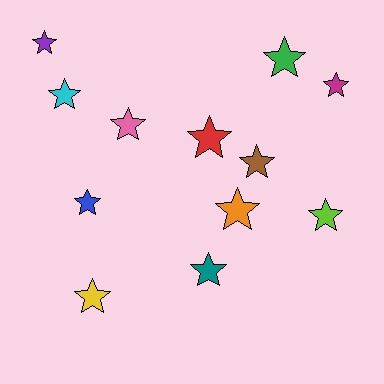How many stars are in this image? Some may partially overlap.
There are 12 stars.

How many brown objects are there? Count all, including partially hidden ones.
There is 1 brown object.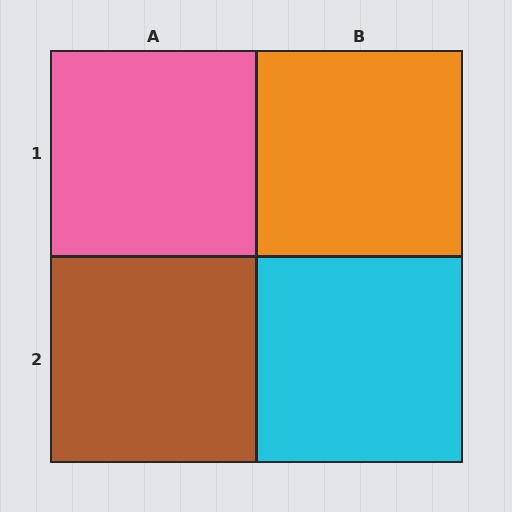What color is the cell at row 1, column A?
Pink.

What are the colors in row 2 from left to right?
Brown, cyan.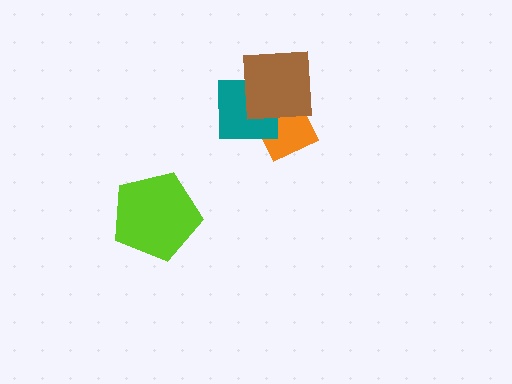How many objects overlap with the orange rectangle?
2 objects overlap with the orange rectangle.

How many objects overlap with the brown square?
2 objects overlap with the brown square.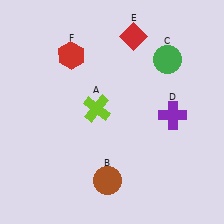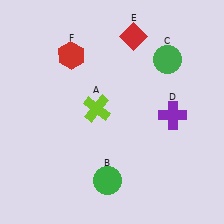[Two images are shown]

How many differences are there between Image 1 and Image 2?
There is 1 difference between the two images.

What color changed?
The circle (B) changed from brown in Image 1 to green in Image 2.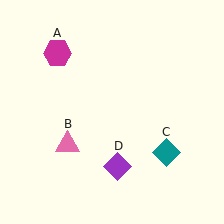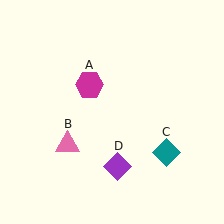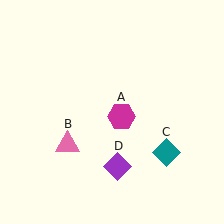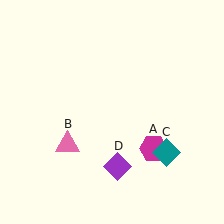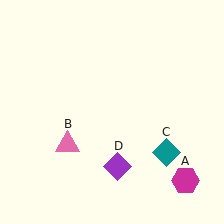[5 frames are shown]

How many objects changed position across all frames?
1 object changed position: magenta hexagon (object A).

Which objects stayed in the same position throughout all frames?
Pink triangle (object B) and teal diamond (object C) and purple diamond (object D) remained stationary.